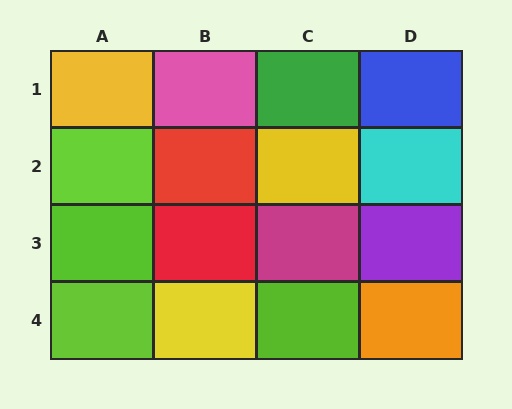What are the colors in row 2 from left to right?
Lime, red, yellow, cyan.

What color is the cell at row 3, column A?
Lime.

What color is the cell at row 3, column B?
Red.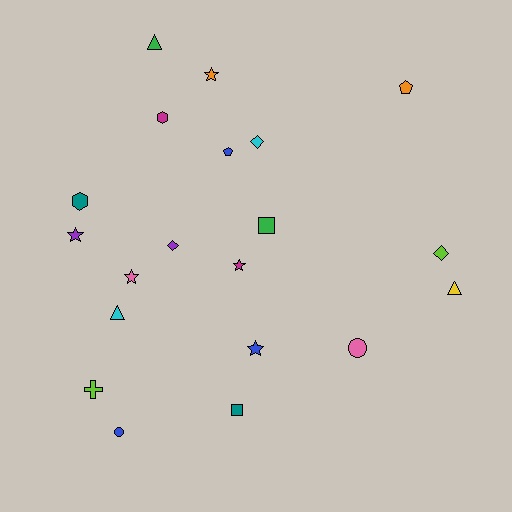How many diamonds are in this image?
There are 3 diamonds.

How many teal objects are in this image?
There are 2 teal objects.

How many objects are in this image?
There are 20 objects.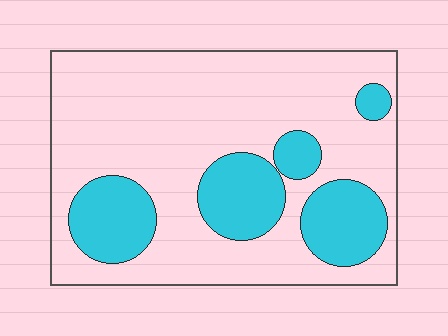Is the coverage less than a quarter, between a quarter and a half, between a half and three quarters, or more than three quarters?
Between a quarter and a half.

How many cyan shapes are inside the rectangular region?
5.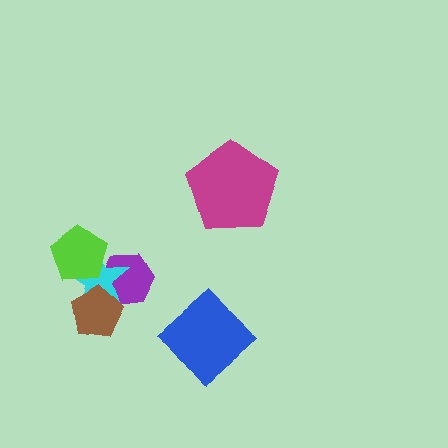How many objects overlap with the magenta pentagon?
0 objects overlap with the magenta pentagon.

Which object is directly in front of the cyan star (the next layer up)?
The brown pentagon is directly in front of the cyan star.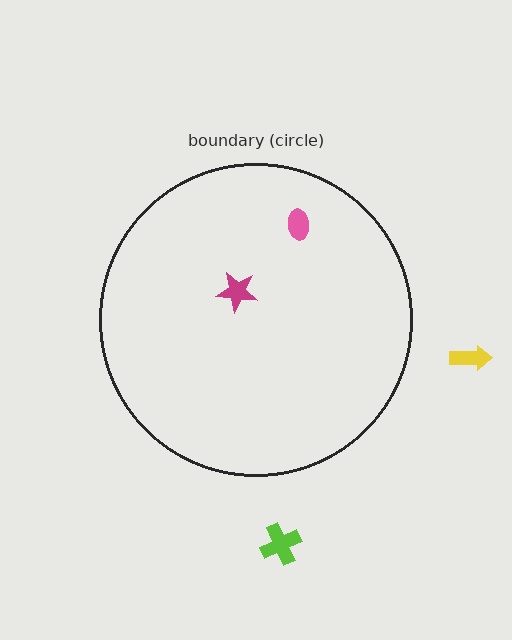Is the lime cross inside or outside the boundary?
Outside.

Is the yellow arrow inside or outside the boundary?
Outside.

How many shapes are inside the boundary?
2 inside, 2 outside.